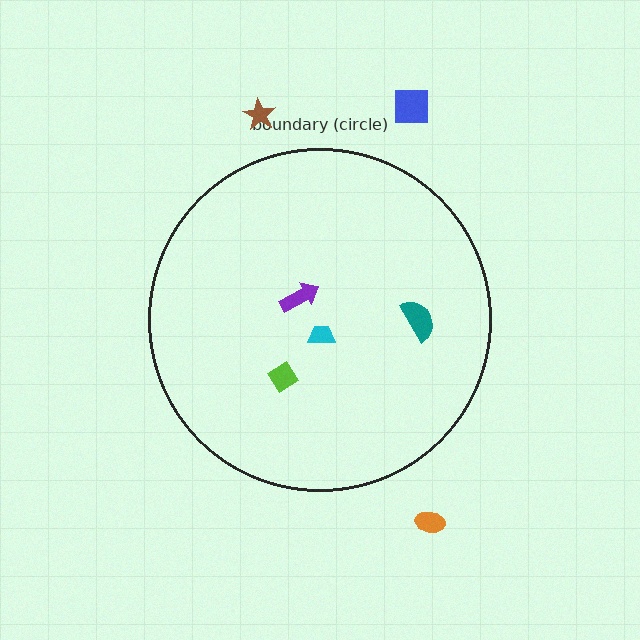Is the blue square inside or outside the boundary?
Outside.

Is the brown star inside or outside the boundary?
Outside.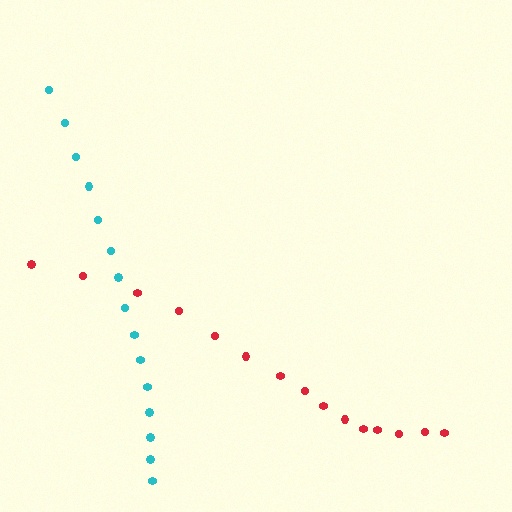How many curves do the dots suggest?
There are 2 distinct paths.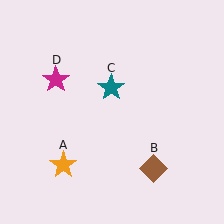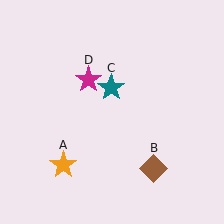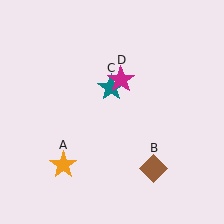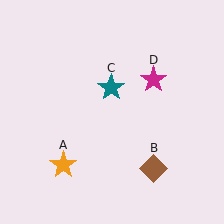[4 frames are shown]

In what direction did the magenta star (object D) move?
The magenta star (object D) moved right.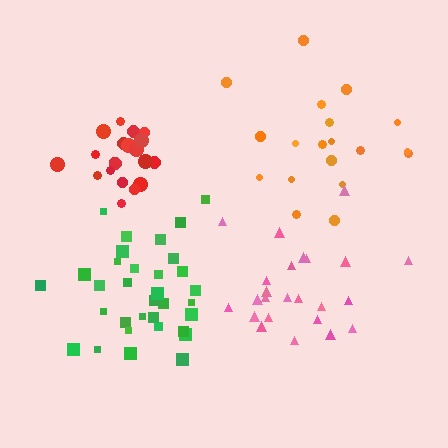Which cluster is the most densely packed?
Red.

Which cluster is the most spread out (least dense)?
Orange.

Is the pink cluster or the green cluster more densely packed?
Green.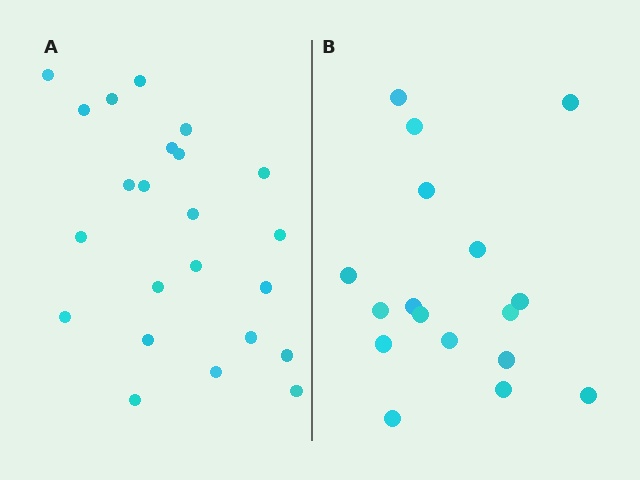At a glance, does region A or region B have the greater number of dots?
Region A (the left region) has more dots.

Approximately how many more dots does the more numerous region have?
Region A has about 6 more dots than region B.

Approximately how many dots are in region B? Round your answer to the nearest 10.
About 20 dots. (The exact count is 17, which rounds to 20.)